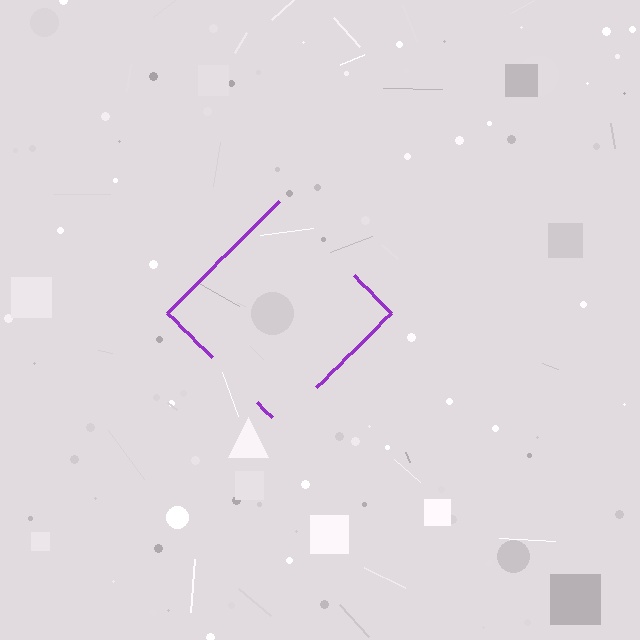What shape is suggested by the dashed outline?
The dashed outline suggests a diamond.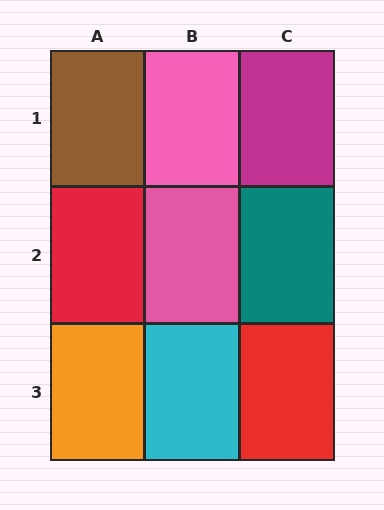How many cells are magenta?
1 cell is magenta.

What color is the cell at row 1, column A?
Brown.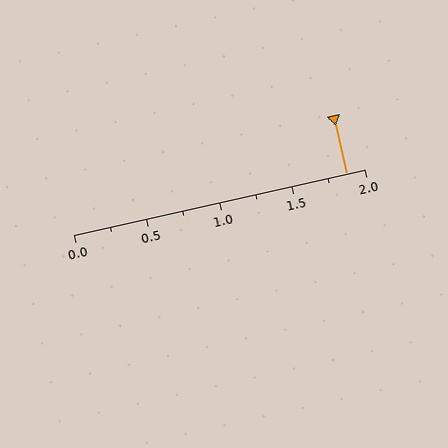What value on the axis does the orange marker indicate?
The marker indicates approximately 1.88.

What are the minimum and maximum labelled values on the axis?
The axis runs from 0.0 to 2.0.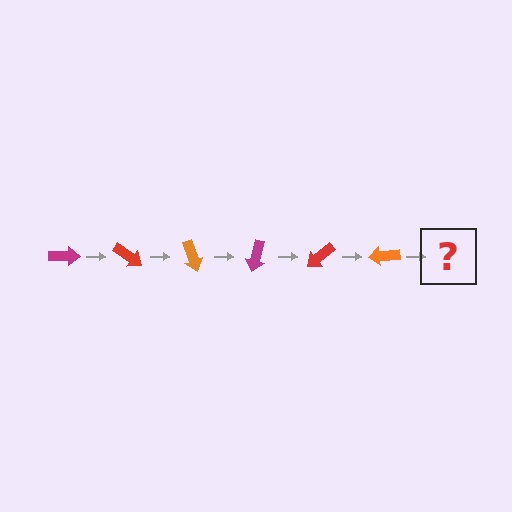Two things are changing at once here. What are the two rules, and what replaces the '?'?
The two rules are that it rotates 35 degrees each step and the color cycles through magenta, red, and orange. The '?' should be a magenta arrow, rotated 210 degrees from the start.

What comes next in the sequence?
The next element should be a magenta arrow, rotated 210 degrees from the start.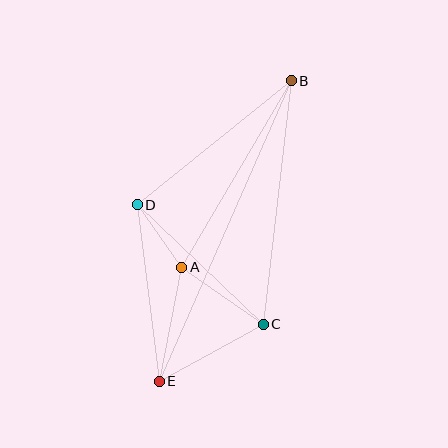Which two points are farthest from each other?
Points B and E are farthest from each other.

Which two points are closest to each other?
Points A and D are closest to each other.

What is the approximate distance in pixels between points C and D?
The distance between C and D is approximately 173 pixels.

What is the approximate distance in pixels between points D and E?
The distance between D and E is approximately 178 pixels.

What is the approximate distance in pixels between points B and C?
The distance between B and C is approximately 245 pixels.